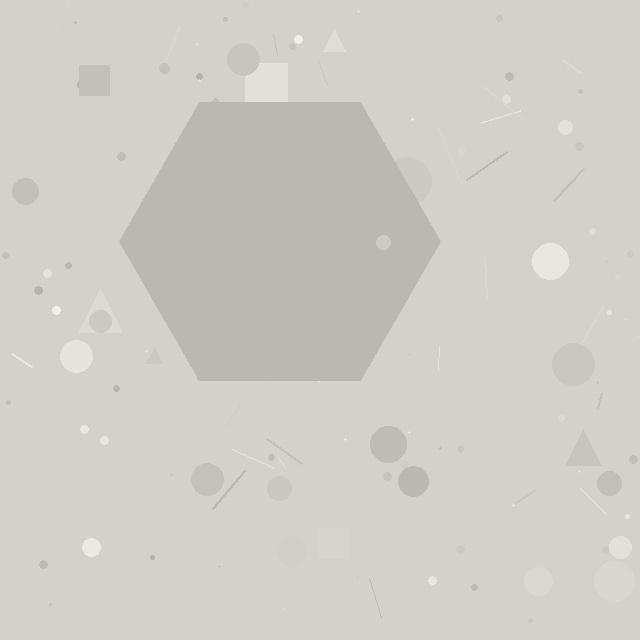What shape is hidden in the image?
A hexagon is hidden in the image.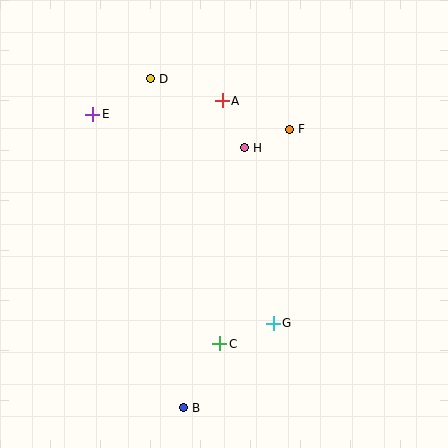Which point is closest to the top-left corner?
Point E is closest to the top-left corner.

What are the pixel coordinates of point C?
Point C is at (220, 344).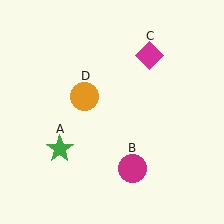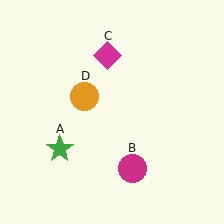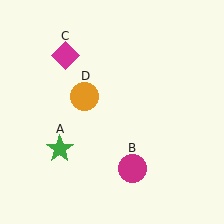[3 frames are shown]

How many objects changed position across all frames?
1 object changed position: magenta diamond (object C).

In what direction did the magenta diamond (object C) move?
The magenta diamond (object C) moved left.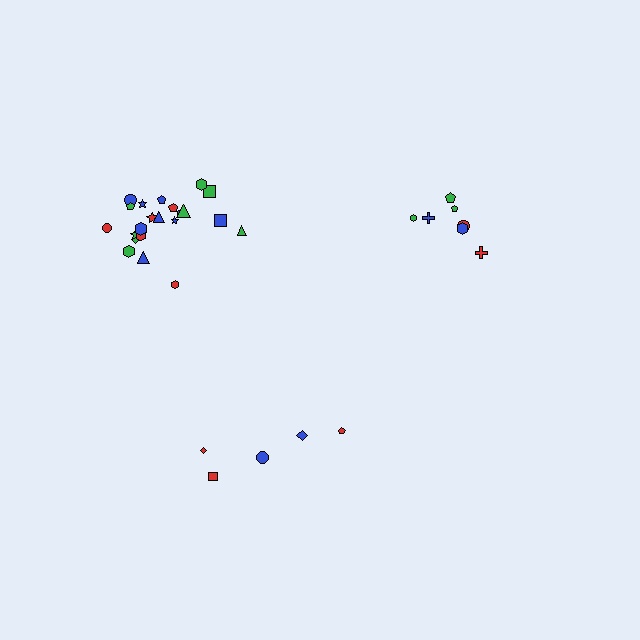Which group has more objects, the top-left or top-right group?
The top-left group.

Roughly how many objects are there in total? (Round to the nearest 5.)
Roughly 35 objects in total.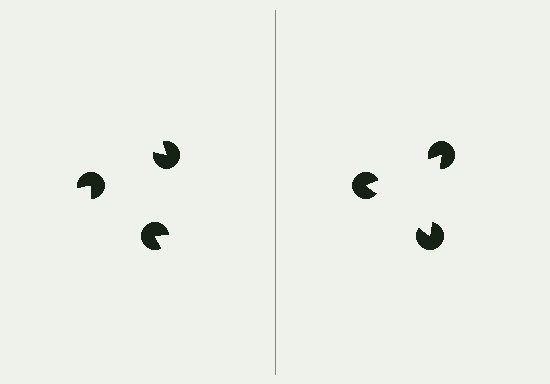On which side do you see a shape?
An illusory triangle appears on the right side. On the left side the wedge cuts are rotated, so no coherent shape forms.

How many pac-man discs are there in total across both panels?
6 — 3 on each side.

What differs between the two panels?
The pac-man discs are positioned identically on both sides; only the wedge orientations differ. On the right they align to a triangle; on the left they are misaligned.